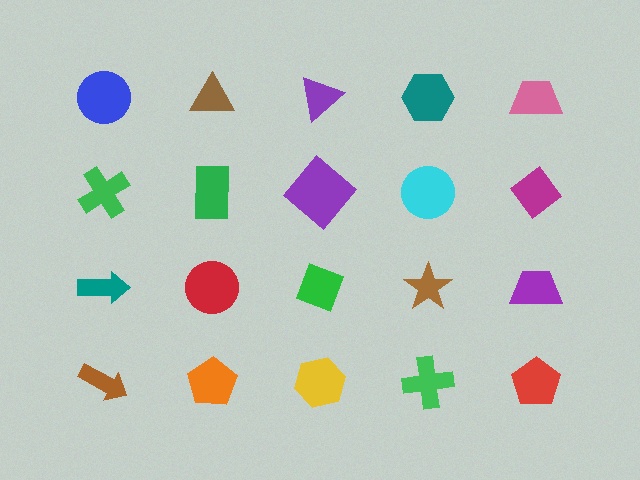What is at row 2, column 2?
A green rectangle.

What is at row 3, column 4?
A brown star.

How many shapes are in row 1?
5 shapes.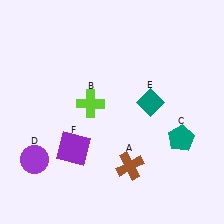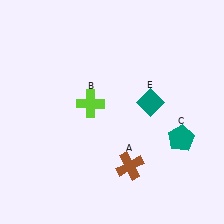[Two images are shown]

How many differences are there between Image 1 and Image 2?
There are 2 differences between the two images.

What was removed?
The purple circle (D), the purple square (F) were removed in Image 2.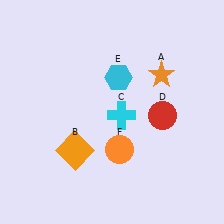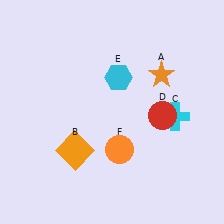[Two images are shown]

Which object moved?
The cyan cross (C) moved right.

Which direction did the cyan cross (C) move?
The cyan cross (C) moved right.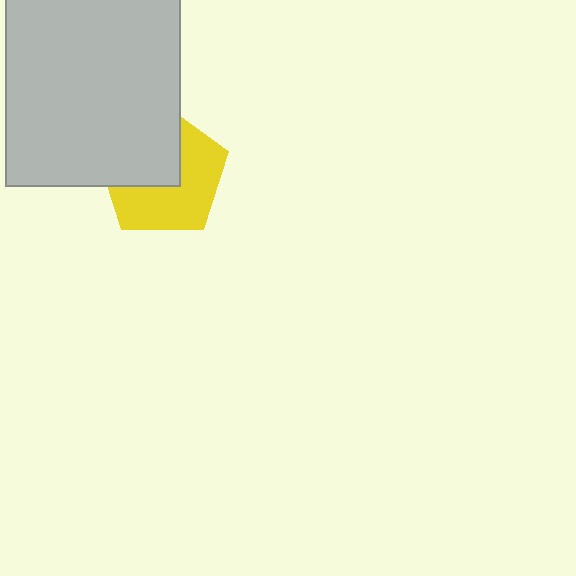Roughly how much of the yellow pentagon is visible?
About half of it is visible (roughly 55%).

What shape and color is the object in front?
The object in front is a light gray rectangle.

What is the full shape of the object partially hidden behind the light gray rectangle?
The partially hidden object is a yellow pentagon.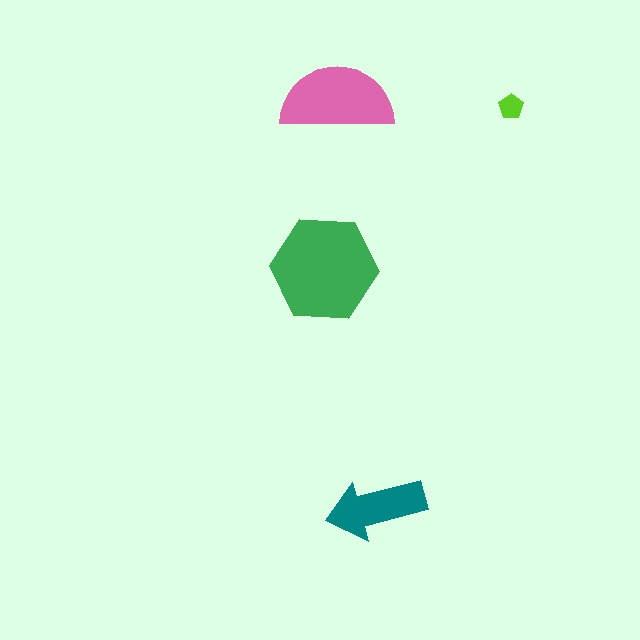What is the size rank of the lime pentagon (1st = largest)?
4th.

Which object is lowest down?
The teal arrow is bottommost.